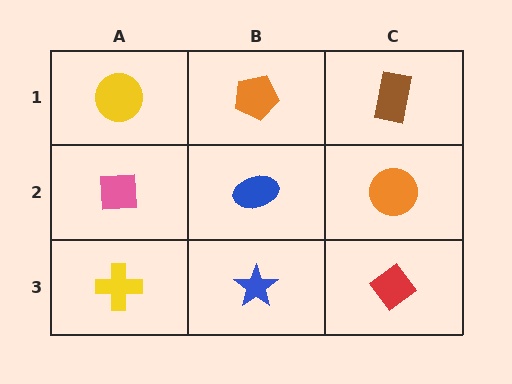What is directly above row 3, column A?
A pink square.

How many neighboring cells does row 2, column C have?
3.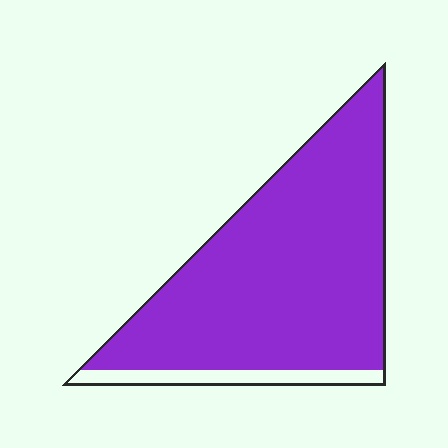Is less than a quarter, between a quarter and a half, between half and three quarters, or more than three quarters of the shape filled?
More than three quarters.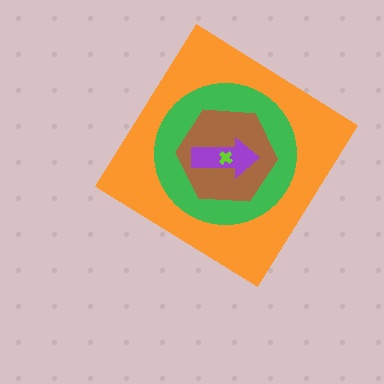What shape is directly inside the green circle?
The brown hexagon.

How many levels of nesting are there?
5.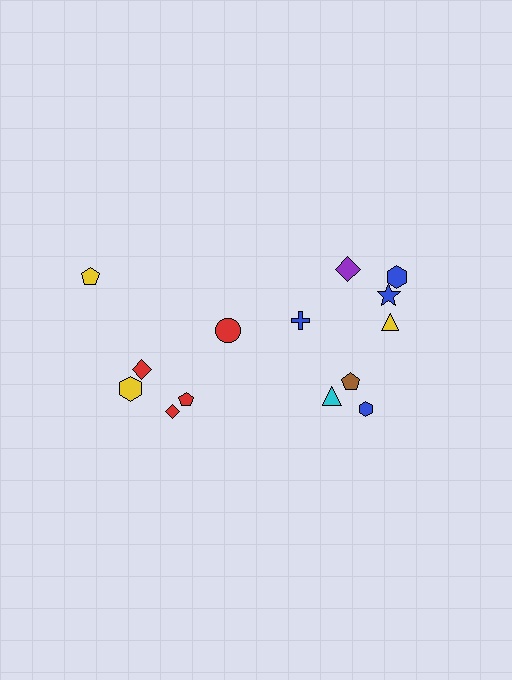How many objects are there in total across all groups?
There are 14 objects.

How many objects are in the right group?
There are 8 objects.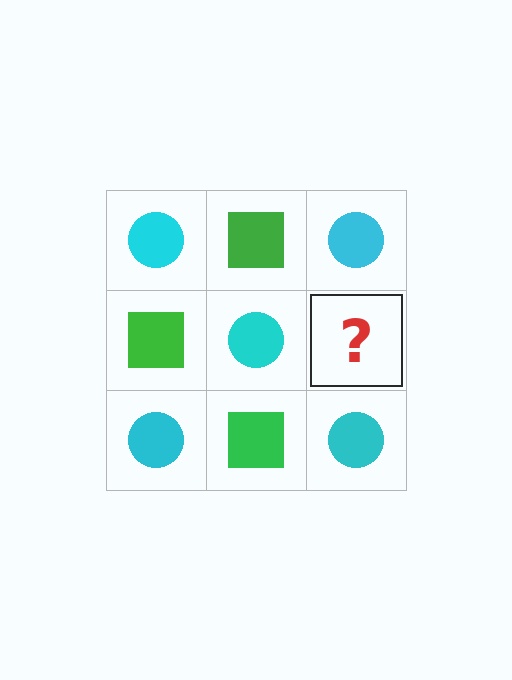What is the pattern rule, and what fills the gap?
The rule is that it alternates cyan circle and green square in a checkerboard pattern. The gap should be filled with a green square.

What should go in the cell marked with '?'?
The missing cell should contain a green square.